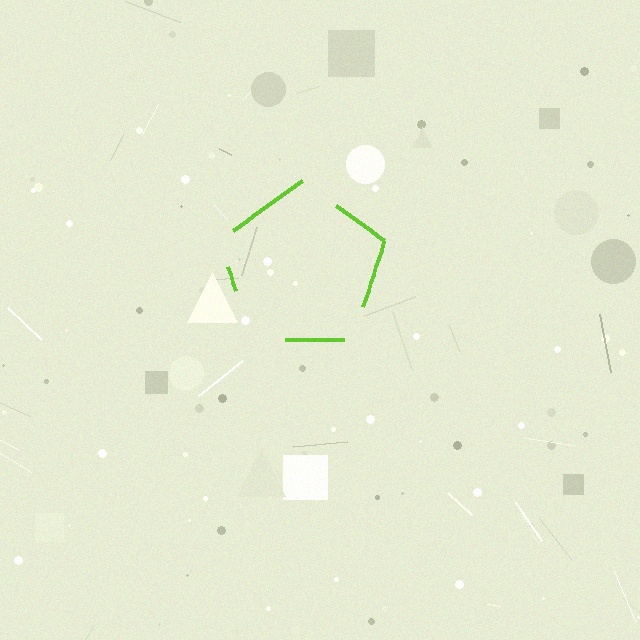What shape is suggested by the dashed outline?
The dashed outline suggests a pentagon.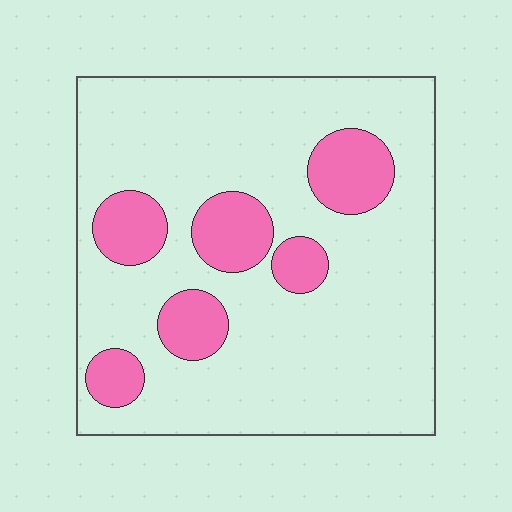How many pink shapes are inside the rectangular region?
6.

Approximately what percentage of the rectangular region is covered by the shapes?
Approximately 20%.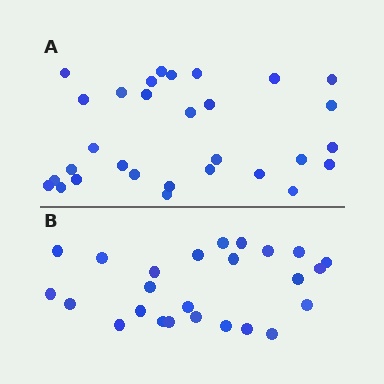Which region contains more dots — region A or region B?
Region A (the top region) has more dots.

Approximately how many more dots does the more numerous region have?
Region A has about 5 more dots than region B.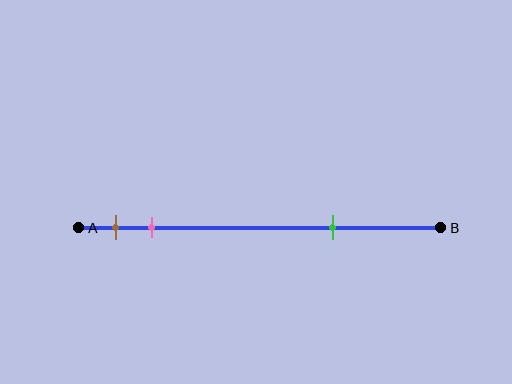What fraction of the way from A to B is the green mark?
The green mark is approximately 70% (0.7) of the way from A to B.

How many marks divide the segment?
There are 3 marks dividing the segment.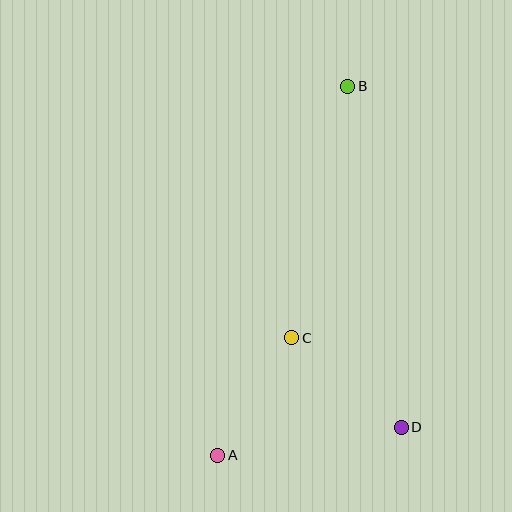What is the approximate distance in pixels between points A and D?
The distance between A and D is approximately 186 pixels.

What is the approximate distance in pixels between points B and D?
The distance between B and D is approximately 345 pixels.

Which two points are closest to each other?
Points A and C are closest to each other.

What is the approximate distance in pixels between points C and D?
The distance between C and D is approximately 142 pixels.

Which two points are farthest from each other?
Points A and B are farthest from each other.